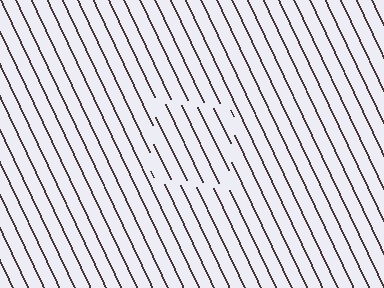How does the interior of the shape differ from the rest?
The interior of the shape contains the same grating, shifted by half a period — the contour is defined by the phase discontinuity where line-ends from the inner and outer gratings abut.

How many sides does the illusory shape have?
4 sides — the line-ends trace a square.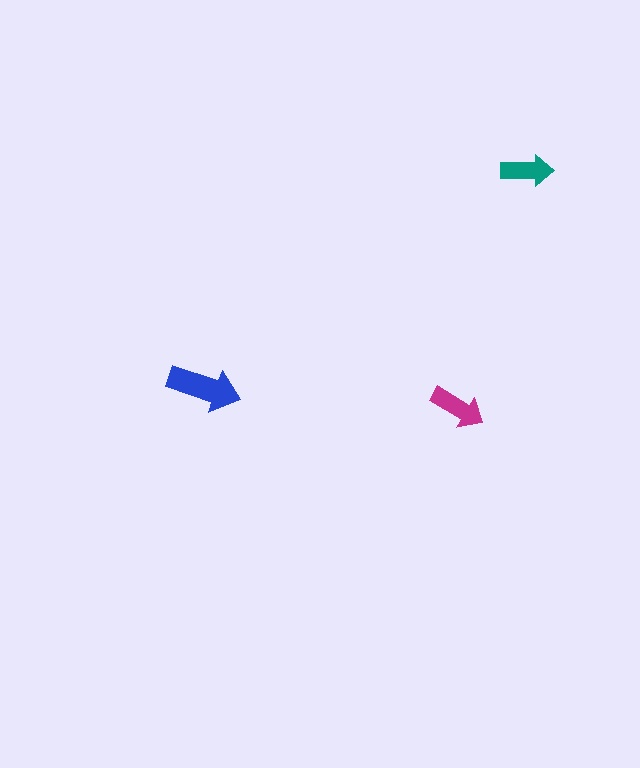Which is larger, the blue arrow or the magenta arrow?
The blue one.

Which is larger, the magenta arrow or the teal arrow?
The magenta one.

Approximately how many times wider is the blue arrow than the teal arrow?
About 1.5 times wider.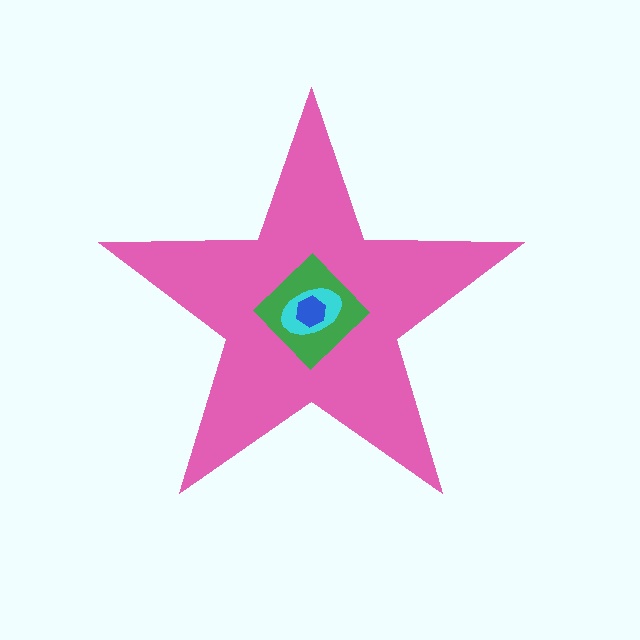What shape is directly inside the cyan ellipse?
The blue hexagon.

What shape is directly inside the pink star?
The green diamond.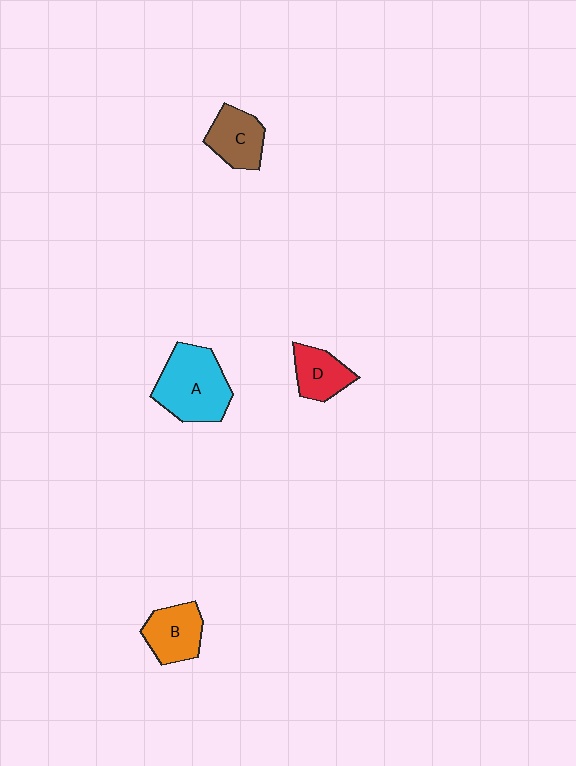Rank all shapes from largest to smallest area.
From largest to smallest: A (cyan), B (orange), C (brown), D (red).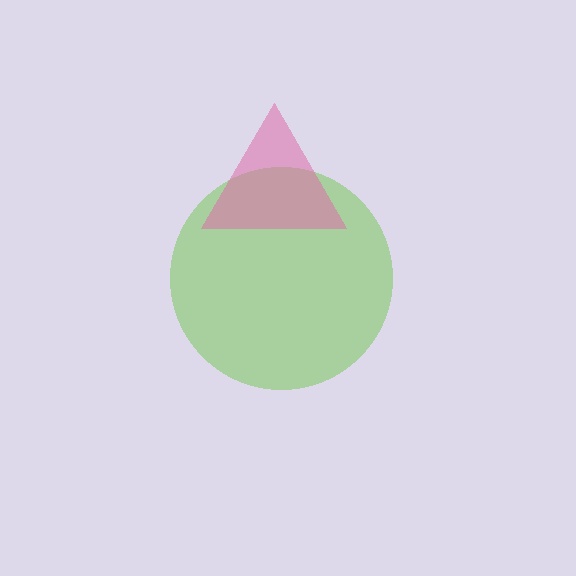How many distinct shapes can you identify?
There are 2 distinct shapes: a lime circle, a pink triangle.